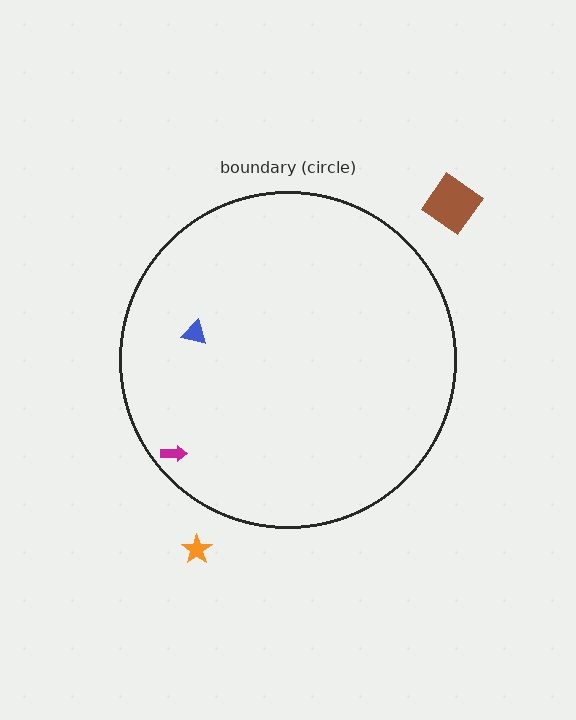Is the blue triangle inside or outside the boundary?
Inside.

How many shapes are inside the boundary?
2 inside, 2 outside.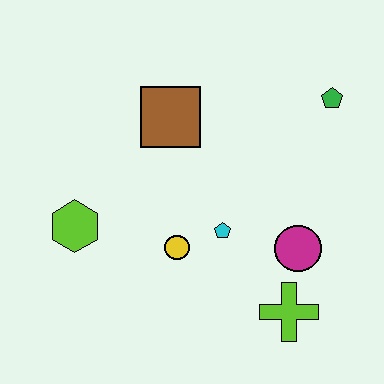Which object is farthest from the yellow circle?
The green pentagon is farthest from the yellow circle.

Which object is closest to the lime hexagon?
The yellow circle is closest to the lime hexagon.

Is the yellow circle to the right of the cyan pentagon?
No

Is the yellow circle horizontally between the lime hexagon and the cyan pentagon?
Yes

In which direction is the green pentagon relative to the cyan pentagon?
The green pentagon is above the cyan pentagon.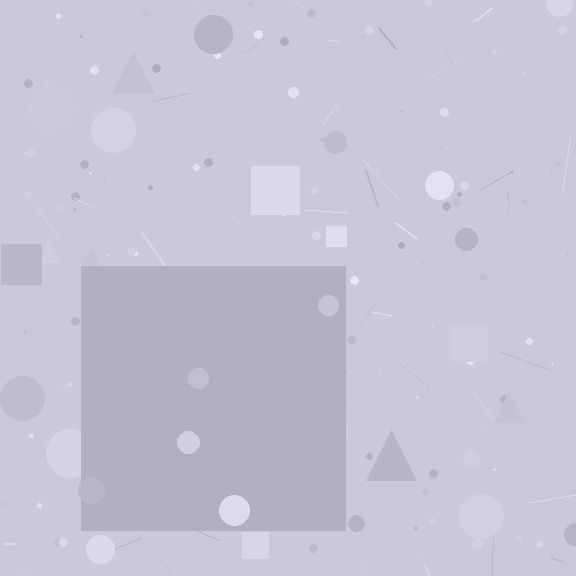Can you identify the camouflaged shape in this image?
The camouflaged shape is a square.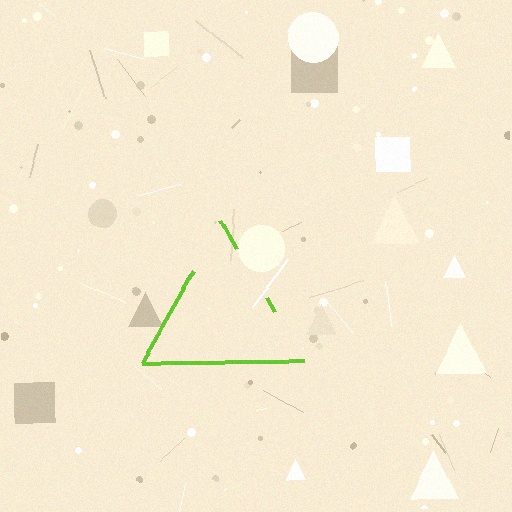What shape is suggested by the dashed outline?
The dashed outline suggests a triangle.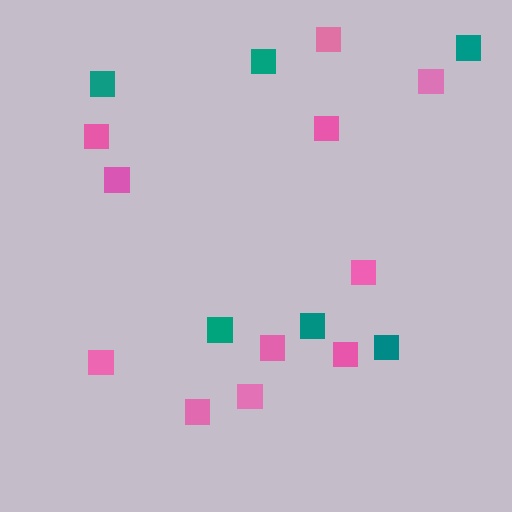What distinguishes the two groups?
There are 2 groups: one group of pink squares (11) and one group of teal squares (6).